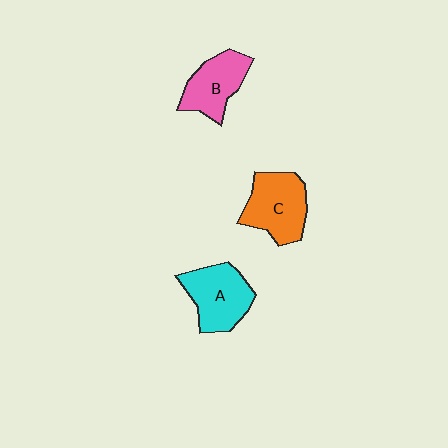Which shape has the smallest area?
Shape B (pink).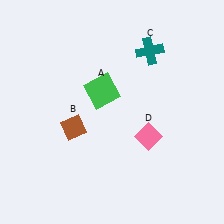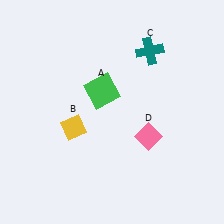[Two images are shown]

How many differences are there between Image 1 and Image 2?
There is 1 difference between the two images.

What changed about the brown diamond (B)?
In Image 1, B is brown. In Image 2, it changed to yellow.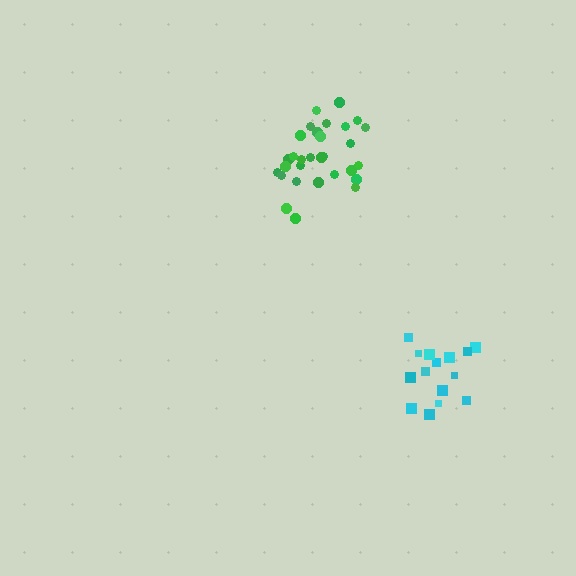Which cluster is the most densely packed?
Green.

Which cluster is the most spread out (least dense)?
Cyan.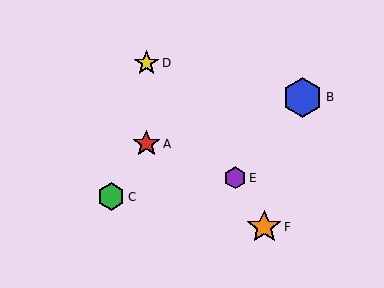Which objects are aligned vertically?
Objects A, D are aligned vertically.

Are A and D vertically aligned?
Yes, both are at x≈146.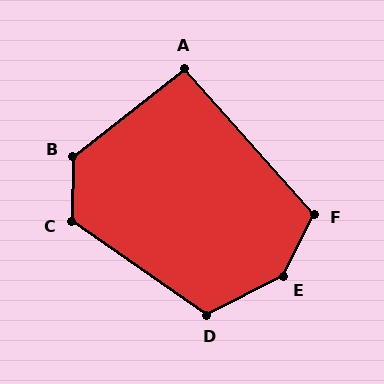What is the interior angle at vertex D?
Approximately 118 degrees (obtuse).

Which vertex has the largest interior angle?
E, at approximately 144 degrees.